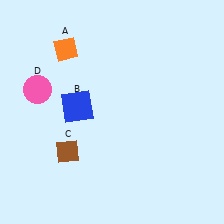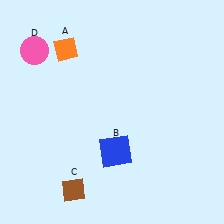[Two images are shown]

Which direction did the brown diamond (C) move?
The brown diamond (C) moved down.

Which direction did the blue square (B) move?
The blue square (B) moved down.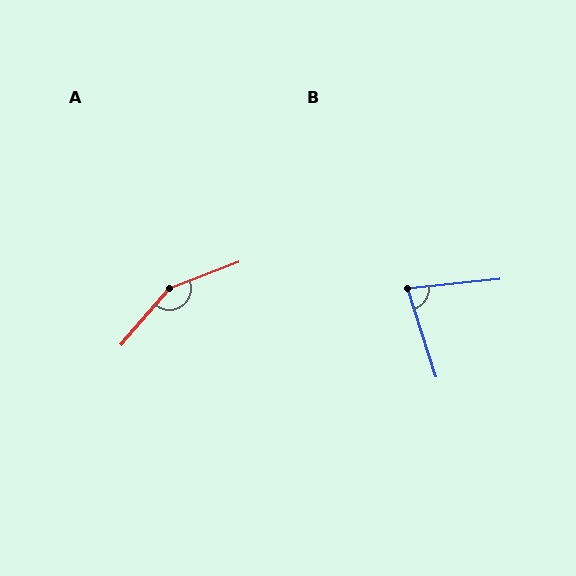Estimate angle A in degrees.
Approximately 151 degrees.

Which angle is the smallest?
B, at approximately 78 degrees.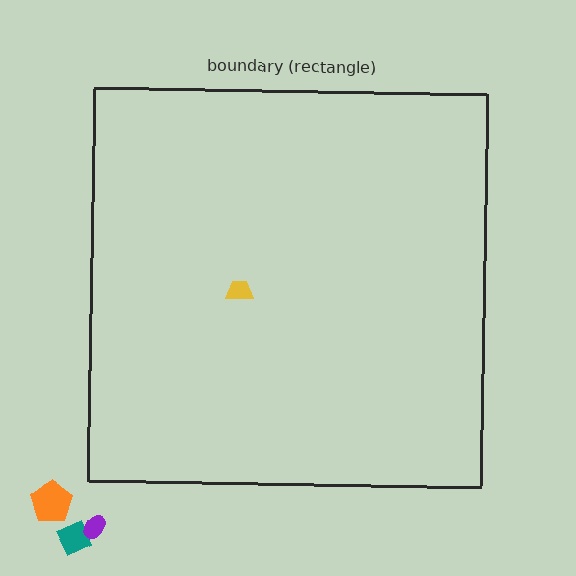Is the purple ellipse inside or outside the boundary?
Outside.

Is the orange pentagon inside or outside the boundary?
Outside.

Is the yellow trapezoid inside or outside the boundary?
Inside.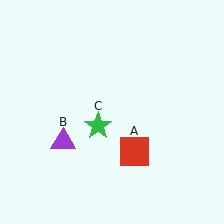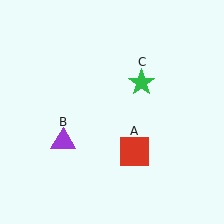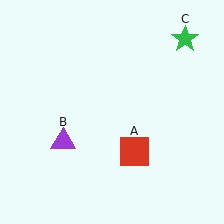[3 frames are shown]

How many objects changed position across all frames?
1 object changed position: green star (object C).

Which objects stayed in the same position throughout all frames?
Red square (object A) and purple triangle (object B) remained stationary.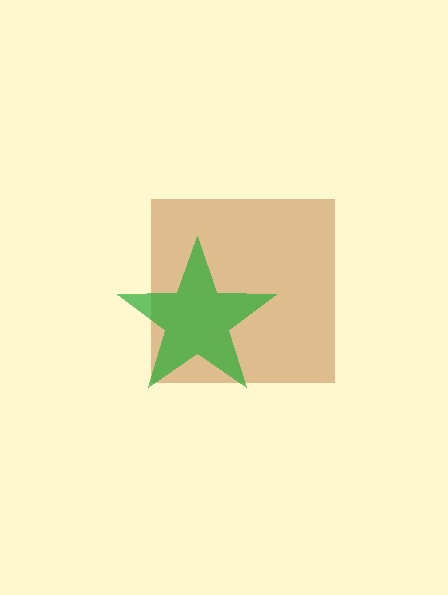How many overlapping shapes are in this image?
There are 2 overlapping shapes in the image.